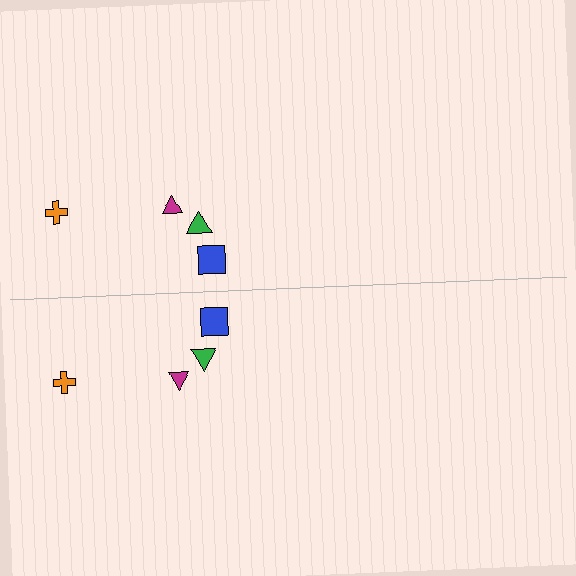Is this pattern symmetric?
Yes, this pattern has bilateral (reflection) symmetry.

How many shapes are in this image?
There are 8 shapes in this image.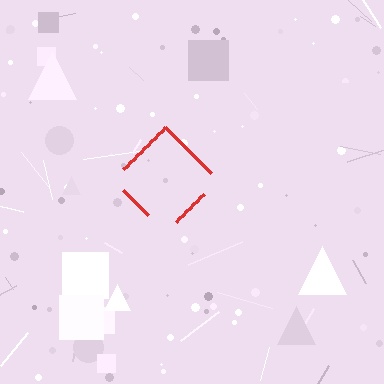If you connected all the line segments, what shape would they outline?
They would outline a diamond.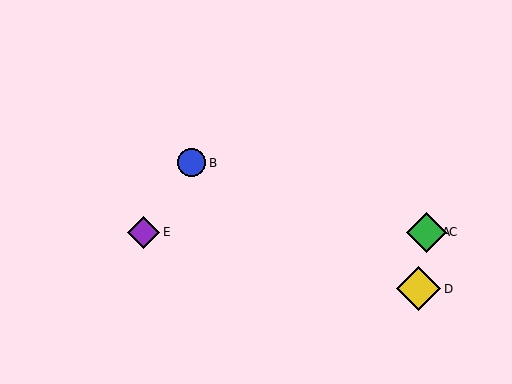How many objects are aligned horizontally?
3 objects (A, C, E) are aligned horizontally.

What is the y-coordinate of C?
Object C is at y≈232.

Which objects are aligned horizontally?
Objects A, C, E are aligned horizontally.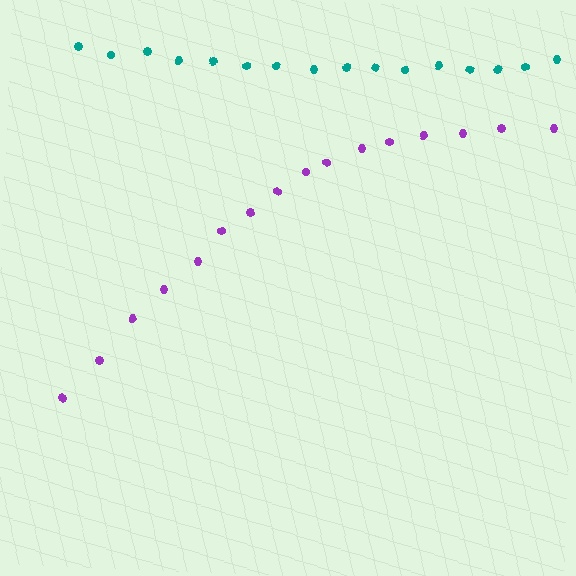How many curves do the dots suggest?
There are 2 distinct paths.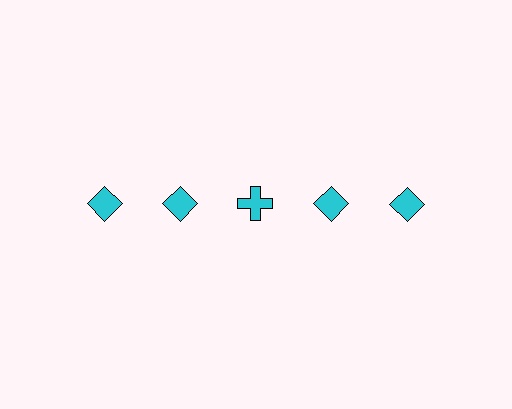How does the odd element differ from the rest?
It has a different shape: cross instead of diamond.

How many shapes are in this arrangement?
There are 5 shapes arranged in a grid pattern.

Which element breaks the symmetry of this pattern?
The cyan cross in the top row, center column breaks the symmetry. All other shapes are cyan diamonds.